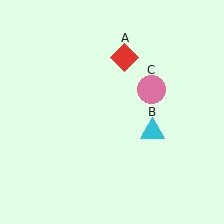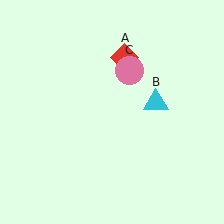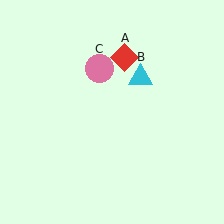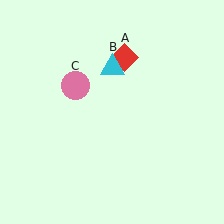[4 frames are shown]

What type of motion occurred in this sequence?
The cyan triangle (object B), pink circle (object C) rotated counterclockwise around the center of the scene.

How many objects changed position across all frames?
2 objects changed position: cyan triangle (object B), pink circle (object C).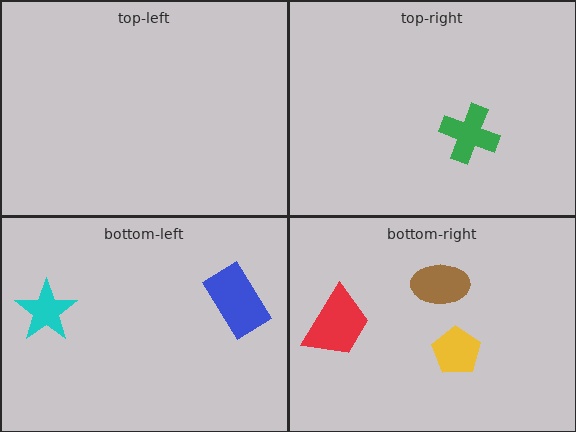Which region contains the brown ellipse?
The bottom-right region.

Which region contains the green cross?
The top-right region.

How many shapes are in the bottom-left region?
2.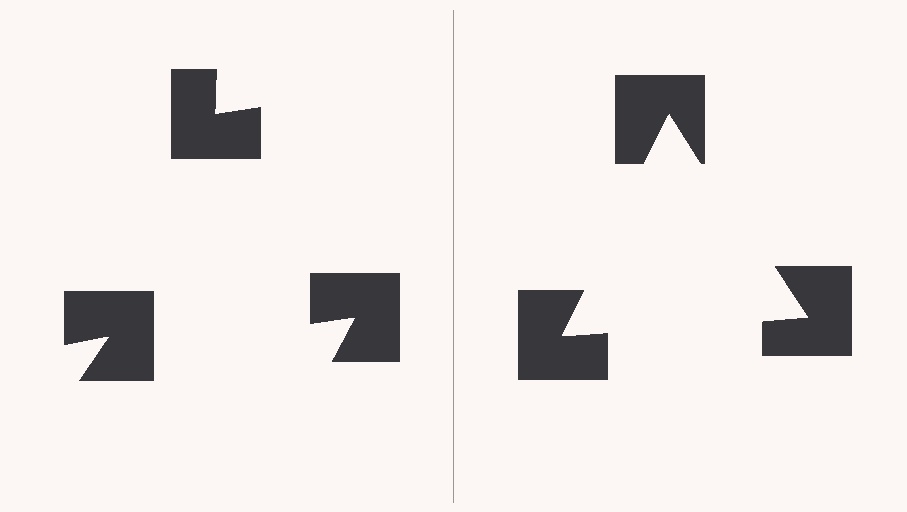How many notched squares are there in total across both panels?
6 — 3 on each side.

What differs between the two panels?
The notched squares are positioned identically on both sides; only the wedge orientations differ. On the right they align to a triangle; on the left they are misaligned.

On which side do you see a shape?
An illusory triangle appears on the right side. On the left side the wedge cuts are rotated, so no coherent shape forms.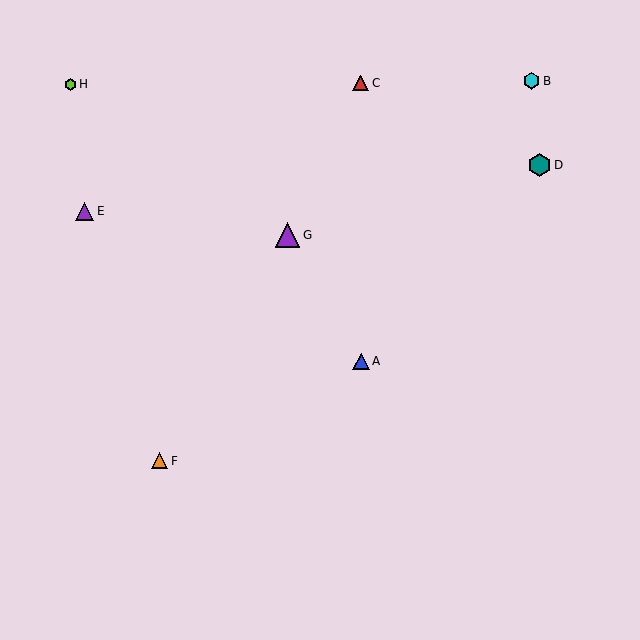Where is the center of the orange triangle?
The center of the orange triangle is at (160, 461).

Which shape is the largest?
The purple triangle (labeled G) is the largest.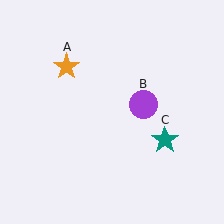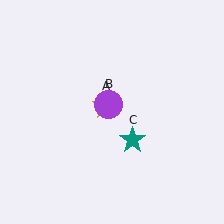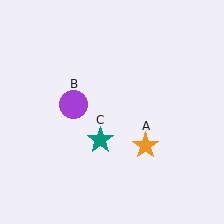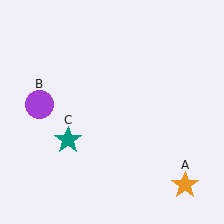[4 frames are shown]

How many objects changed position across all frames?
3 objects changed position: orange star (object A), purple circle (object B), teal star (object C).